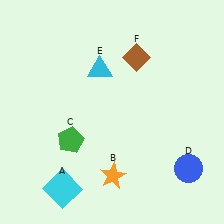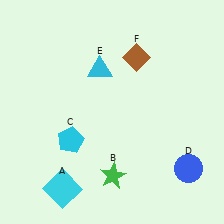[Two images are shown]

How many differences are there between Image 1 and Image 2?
There are 2 differences between the two images.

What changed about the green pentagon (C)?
In Image 1, C is green. In Image 2, it changed to cyan.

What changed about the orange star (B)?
In Image 1, B is orange. In Image 2, it changed to green.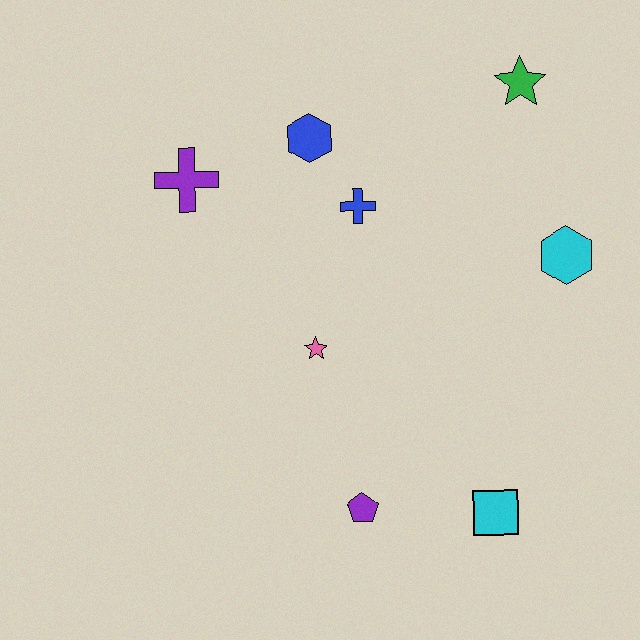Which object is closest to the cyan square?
The purple pentagon is closest to the cyan square.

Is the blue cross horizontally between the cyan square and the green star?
No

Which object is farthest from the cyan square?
The purple cross is farthest from the cyan square.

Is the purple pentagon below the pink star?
Yes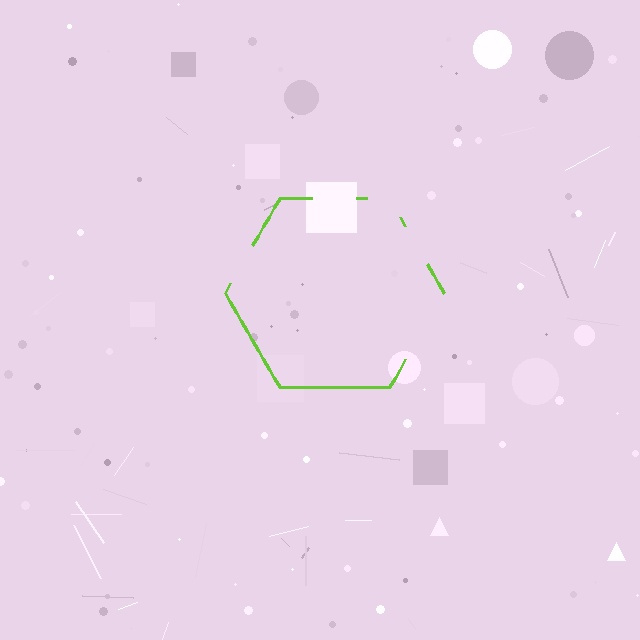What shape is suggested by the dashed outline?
The dashed outline suggests a hexagon.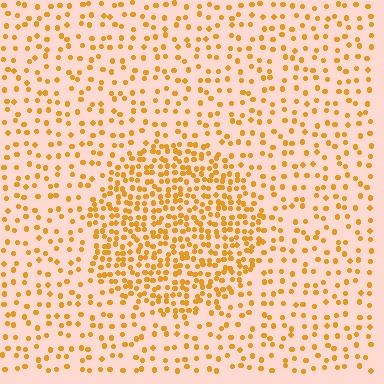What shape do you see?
I see a circle.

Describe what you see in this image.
The image contains small orange elements arranged at two different densities. A circle-shaped region is visible where the elements are more densely packed than the surrounding area.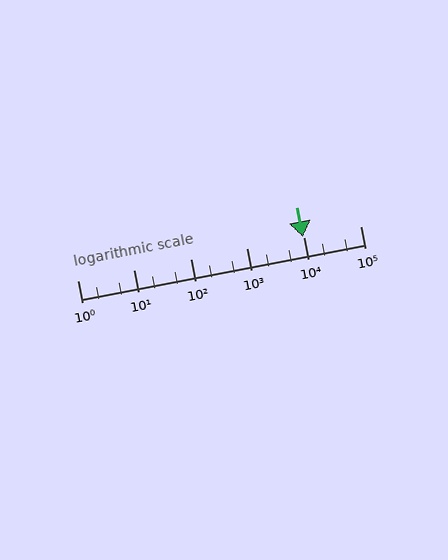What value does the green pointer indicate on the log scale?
The pointer indicates approximately 9800.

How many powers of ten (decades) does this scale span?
The scale spans 5 decades, from 1 to 100000.